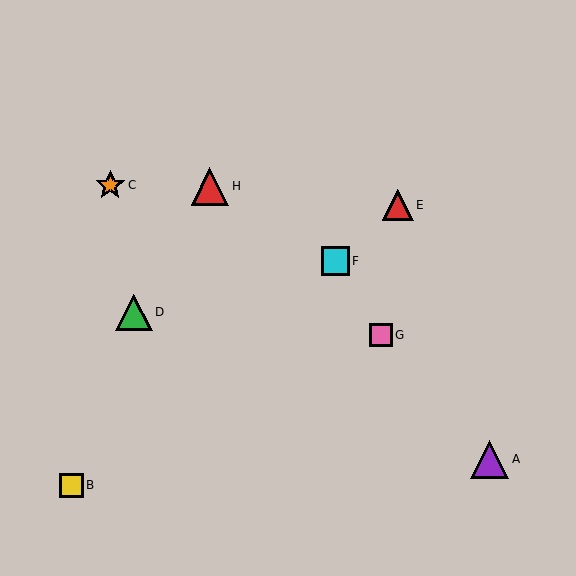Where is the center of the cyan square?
The center of the cyan square is at (335, 261).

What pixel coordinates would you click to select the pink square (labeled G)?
Click at (381, 335) to select the pink square G.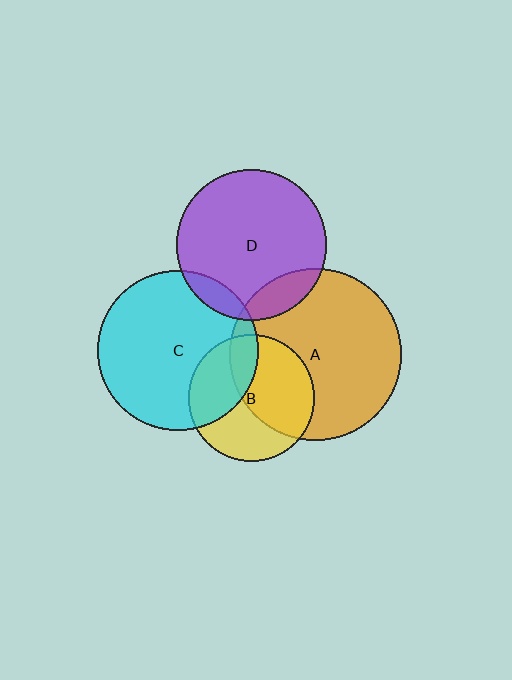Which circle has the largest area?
Circle A (orange).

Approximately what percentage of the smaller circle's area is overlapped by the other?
Approximately 10%.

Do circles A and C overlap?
Yes.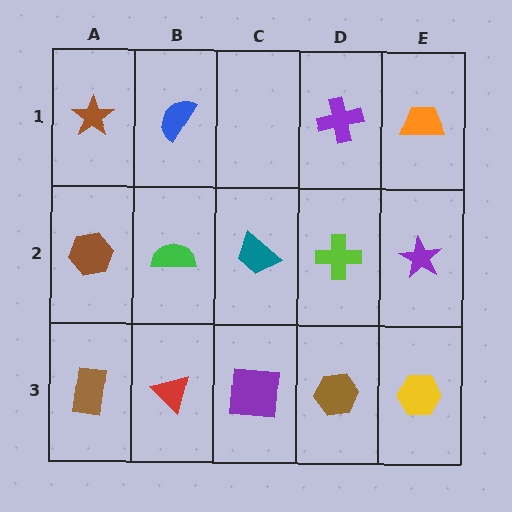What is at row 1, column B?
A blue semicircle.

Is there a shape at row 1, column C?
No, that cell is empty.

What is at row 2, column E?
A purple star.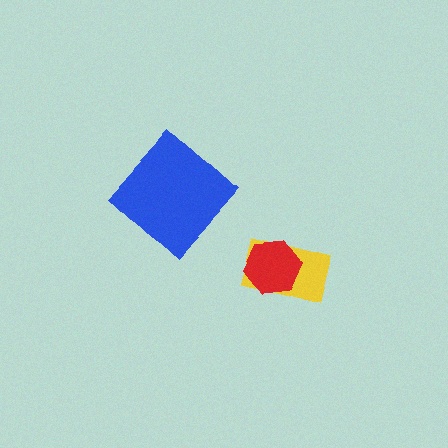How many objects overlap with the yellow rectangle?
1 object overlaps with the yellow rectangle.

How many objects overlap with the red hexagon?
1 object overlaps with the red hexagon.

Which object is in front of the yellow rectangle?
The red hexagon is in front of the yellow rectangle.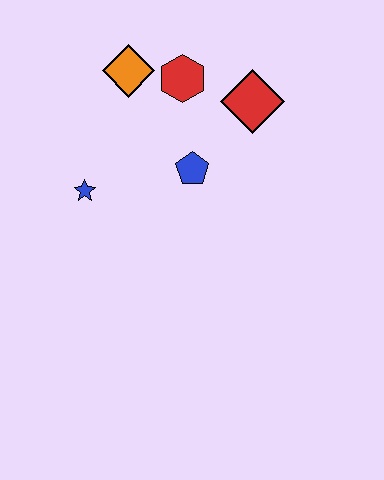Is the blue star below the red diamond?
Yes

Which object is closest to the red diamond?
The red hexagon is closest to the red diamond.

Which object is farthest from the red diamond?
The blue star is farthest from the red diamond.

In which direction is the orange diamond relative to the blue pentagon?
The orange diamond is above the blue pentagon.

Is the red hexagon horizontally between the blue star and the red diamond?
Yes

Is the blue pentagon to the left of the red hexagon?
No